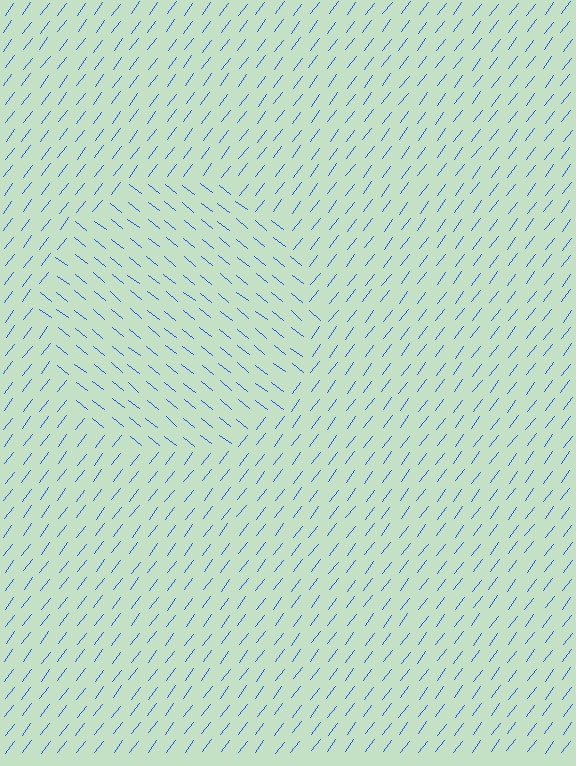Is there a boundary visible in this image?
Yes, there is a texture boundary formed by a change in line orientation.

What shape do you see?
I see a circle.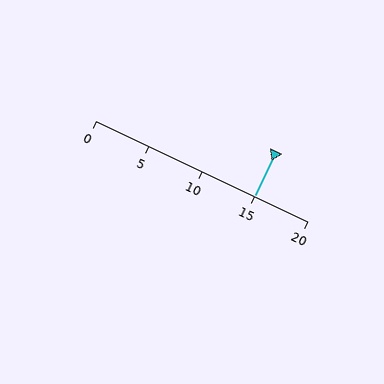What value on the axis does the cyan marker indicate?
The marker indicates approximately 15.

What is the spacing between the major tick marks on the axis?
The major ticks are spaced 5 apart.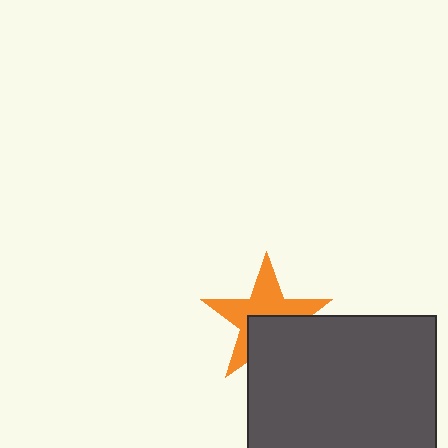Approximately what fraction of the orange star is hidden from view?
Roughly 41% of the orange star is hidden behind the dark gray rectangle.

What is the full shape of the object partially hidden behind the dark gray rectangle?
The partially hidden object is an orange star.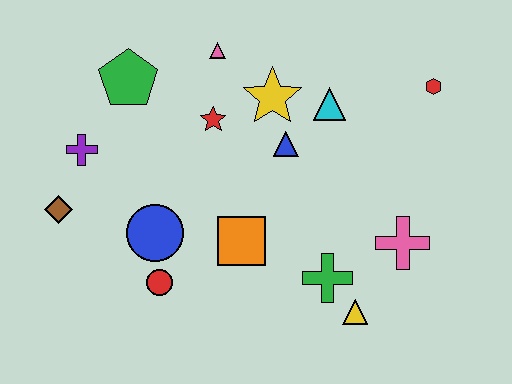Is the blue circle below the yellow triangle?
No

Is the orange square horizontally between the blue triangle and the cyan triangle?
No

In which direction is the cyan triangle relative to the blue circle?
The cyan triangle is to the right of the blue circle.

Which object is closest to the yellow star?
The blue triangle is closest to the yellow star.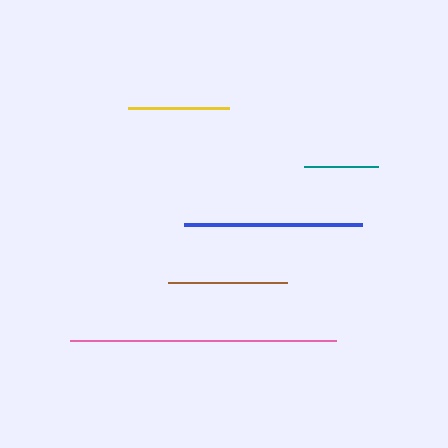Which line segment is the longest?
The pink line is the longest at approximately 266 pixels.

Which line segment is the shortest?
The teal line is the shortest at approximately 74 pixels.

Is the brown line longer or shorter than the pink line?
The pink line is longer than the brown line.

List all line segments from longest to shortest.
From longest to shortest: pink, blue, brown, yellow, teal.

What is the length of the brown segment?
The brown segment is approximately 119 pixels long.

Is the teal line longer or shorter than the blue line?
The blue line is longer than the teal line.